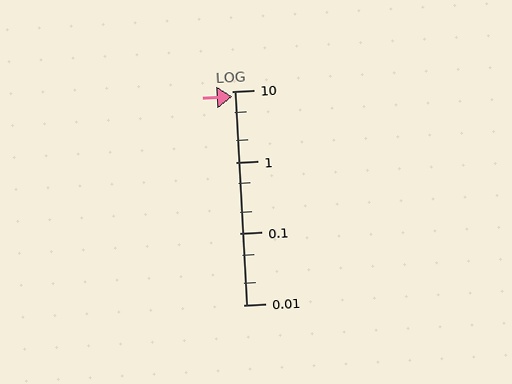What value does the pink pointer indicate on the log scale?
The pointer indicates approximately 8.3.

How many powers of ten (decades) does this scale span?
The scale spans 3 decades, from 0.01 to 10.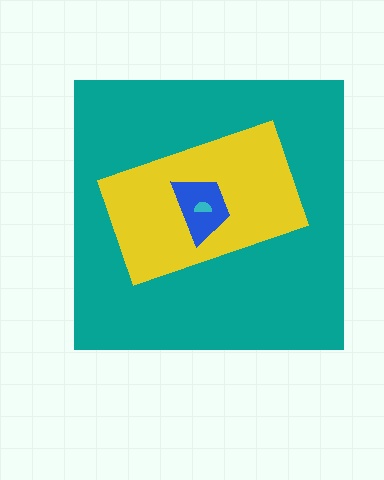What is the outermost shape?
The teal square.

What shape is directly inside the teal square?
The yellow rectangle.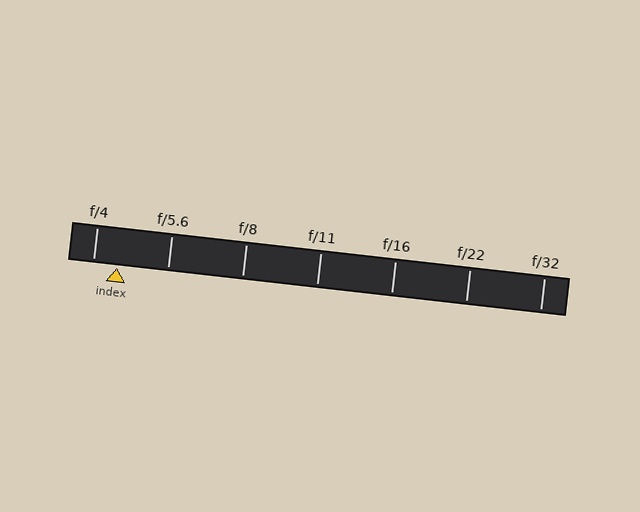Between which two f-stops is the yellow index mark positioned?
The index mark is between f/4 and f/5.6.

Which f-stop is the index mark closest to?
The index mark is closest to f/4.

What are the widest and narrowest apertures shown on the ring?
The widest aperture shown is f/4 and the narrowest is f/32.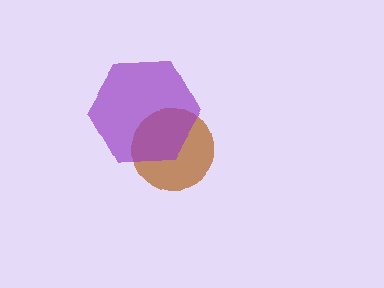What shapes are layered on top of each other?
The layered shapes are: a brown circle, a purple hexagon.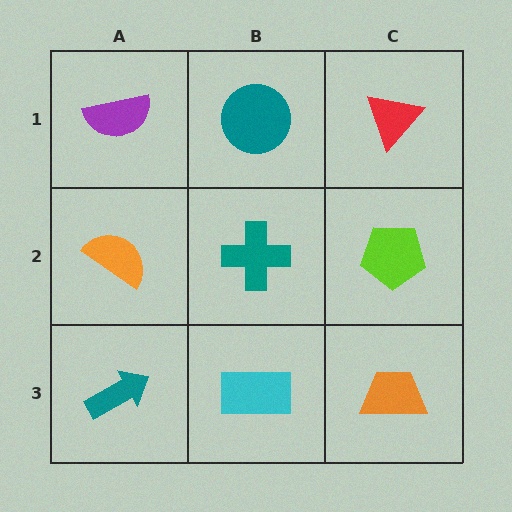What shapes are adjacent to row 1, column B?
A teal cross (row 2, column B), a purple semicircle (row 1, column A), a red triangle (row 1, column C).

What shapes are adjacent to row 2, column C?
A red triangle (row 1, column C), an orange trapezoid (row 3, column C), a teal cross (row 2, column B).